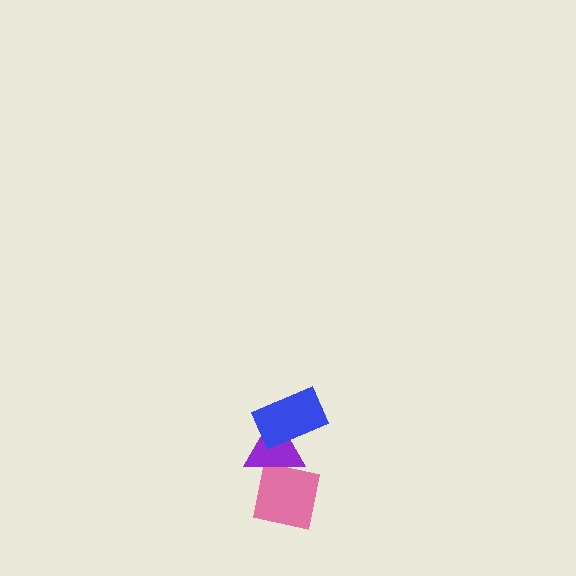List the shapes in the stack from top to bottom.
From top to bottom: the blue rectangle, the purple triangle, the pink square.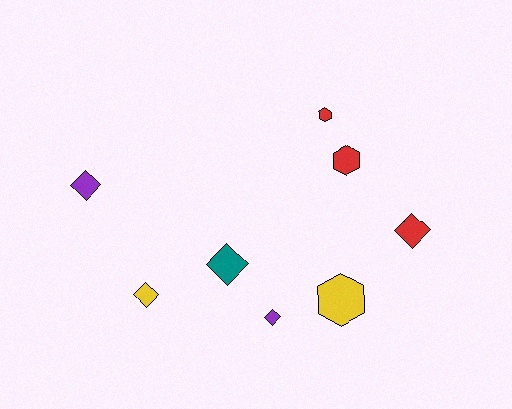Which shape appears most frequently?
Diamond, with 5 objects.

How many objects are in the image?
There are 8 objects.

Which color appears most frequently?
Red, with 3 objects.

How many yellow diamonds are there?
There is 1 yellow diamond.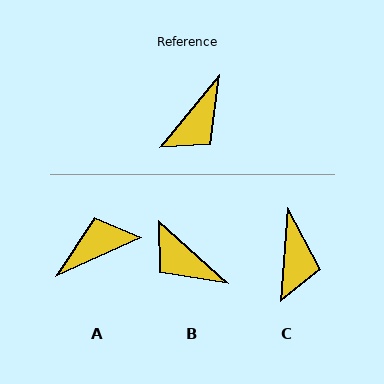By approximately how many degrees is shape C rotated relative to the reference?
Approximately 35 degrees counter-clockwise.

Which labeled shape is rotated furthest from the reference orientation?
A, about 154 degrees away.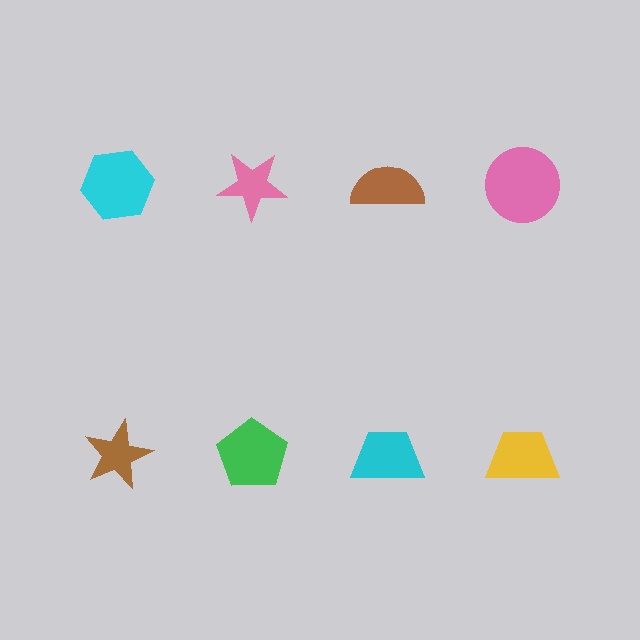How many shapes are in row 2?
4 shapes.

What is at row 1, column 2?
A pink star.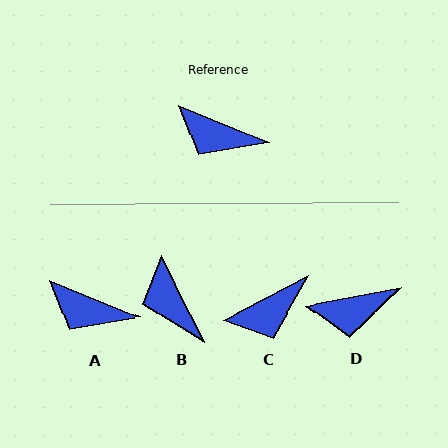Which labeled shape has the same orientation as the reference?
A.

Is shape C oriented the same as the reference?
No, it is off by about 50 degrees.